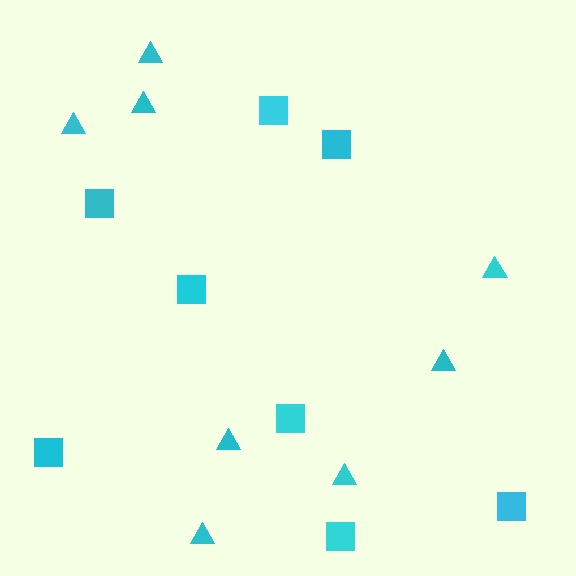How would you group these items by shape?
There are 2 groups: one group of squares (8) and one group of triangles (8).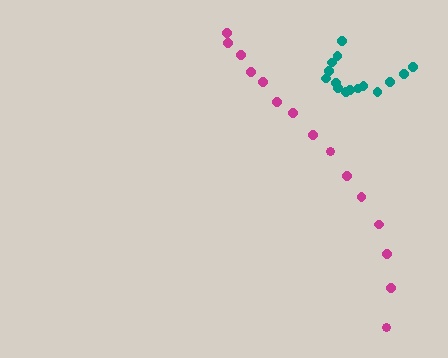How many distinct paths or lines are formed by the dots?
There are 2 distinct paths.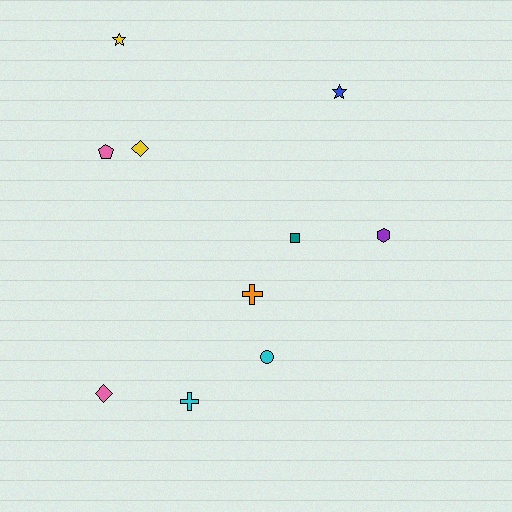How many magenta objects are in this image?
There are no magenta objects.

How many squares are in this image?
There is 1 square.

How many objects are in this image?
There are 10 objects.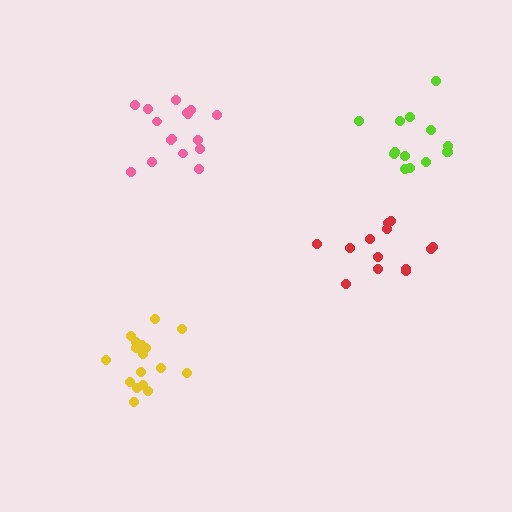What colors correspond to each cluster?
The clusters are colored: red, yellow, pink, lime.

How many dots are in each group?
Group 1: 13 dots, Group 2: 17 dots, Group 3: 16 dots, Group 4: 14 dots (60 total).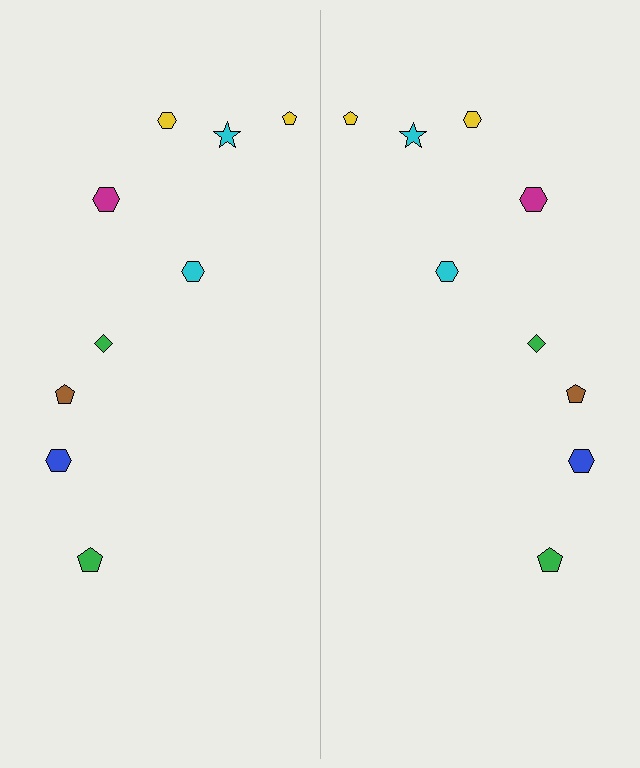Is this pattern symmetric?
Yes, this pattern has bilateral (reflection) symmetry.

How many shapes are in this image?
There are 18 shapes in this image.